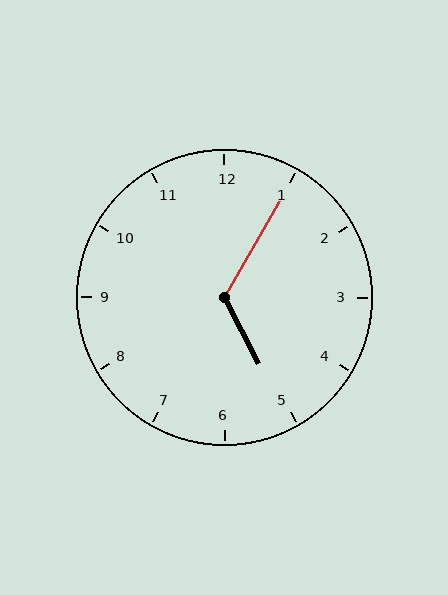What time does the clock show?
5:05.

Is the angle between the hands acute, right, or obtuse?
It is obtuse.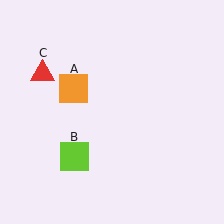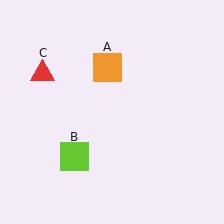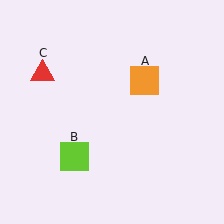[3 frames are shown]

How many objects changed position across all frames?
1 object changed position: orange square (object A).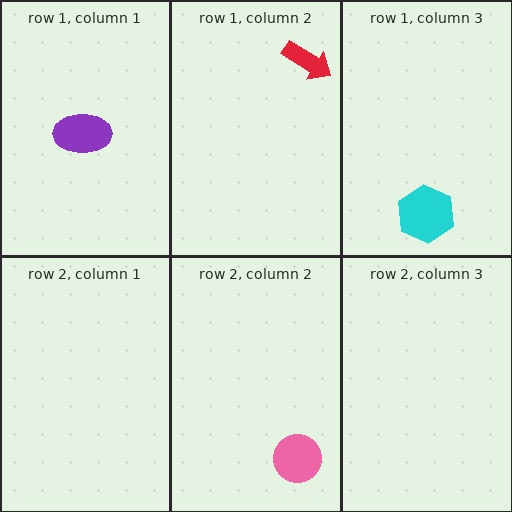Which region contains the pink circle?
The row 2, column 2 region.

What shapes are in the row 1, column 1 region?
The purple ellipse.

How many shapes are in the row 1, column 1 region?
1.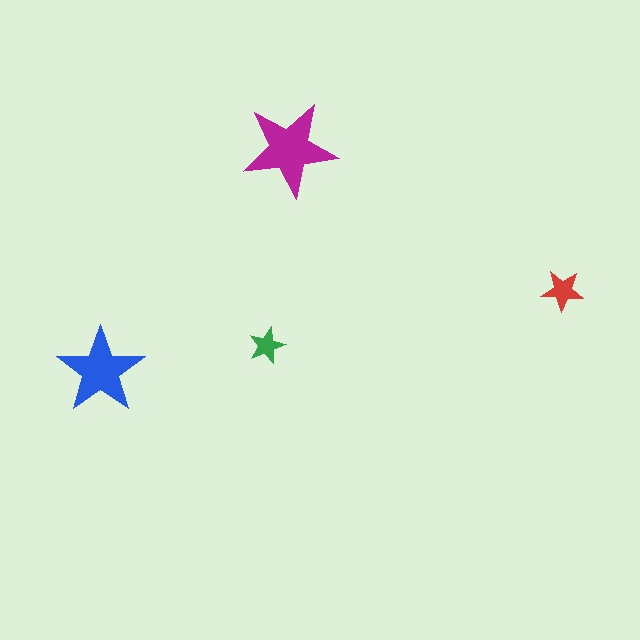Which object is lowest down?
The blue star is bottommost.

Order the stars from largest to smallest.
the magenta one, the blue one, the red one, the green one.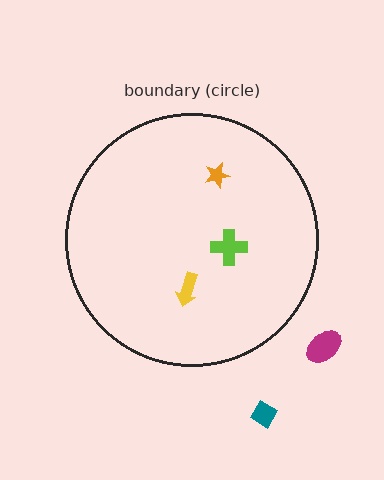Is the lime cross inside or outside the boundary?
Inside.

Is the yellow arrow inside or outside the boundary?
Inside.